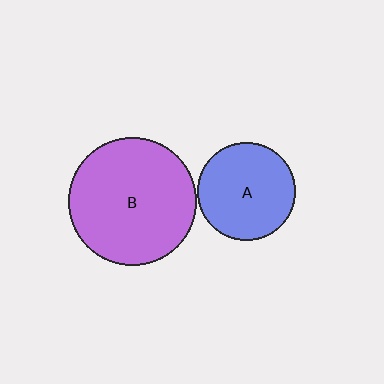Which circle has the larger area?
Circle B (purple).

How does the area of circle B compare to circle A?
Approximately 1.7 times.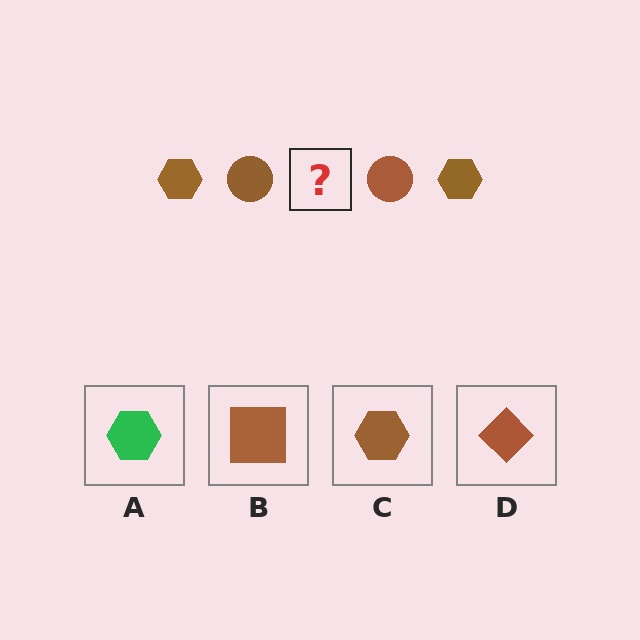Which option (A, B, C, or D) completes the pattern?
C.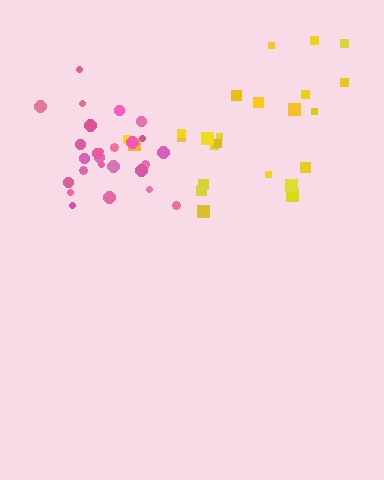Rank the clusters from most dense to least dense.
pink, yellow.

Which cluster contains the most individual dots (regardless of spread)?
Pink (26).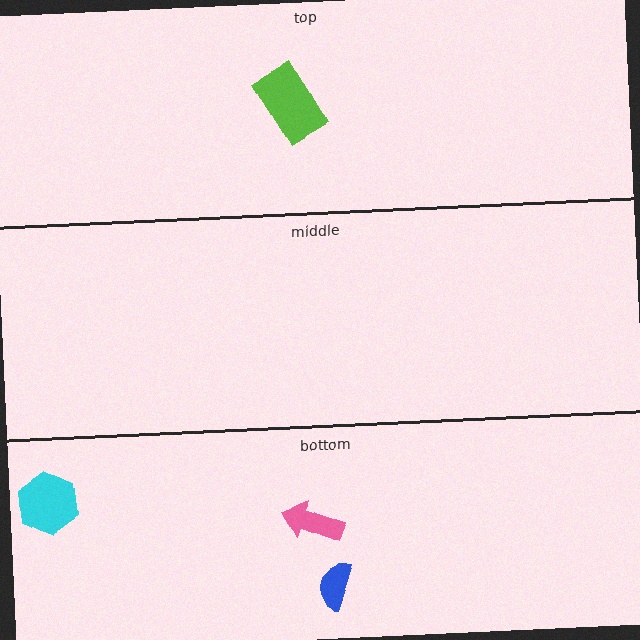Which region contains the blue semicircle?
The bottom region.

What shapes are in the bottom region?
The blue semicircle, the cyan hexagon, the pink arrow.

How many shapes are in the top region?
1.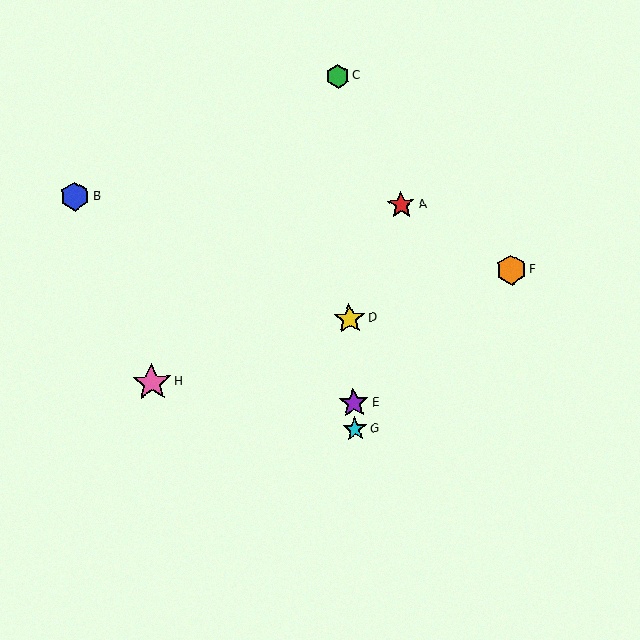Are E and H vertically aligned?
No, E is at x≈354 and H is at x≈152.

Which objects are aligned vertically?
Objects C, D, E, G are aligned vertically.